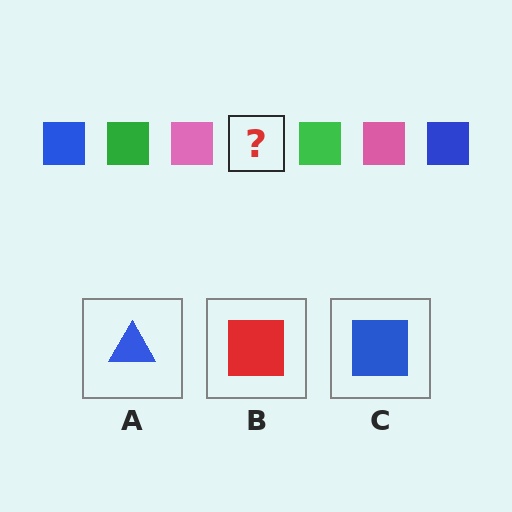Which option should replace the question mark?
Option C.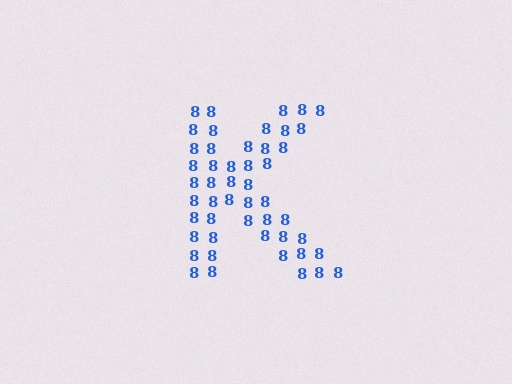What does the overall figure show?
The overall figure shows the letter K.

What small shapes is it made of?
It is made of small digit 8's.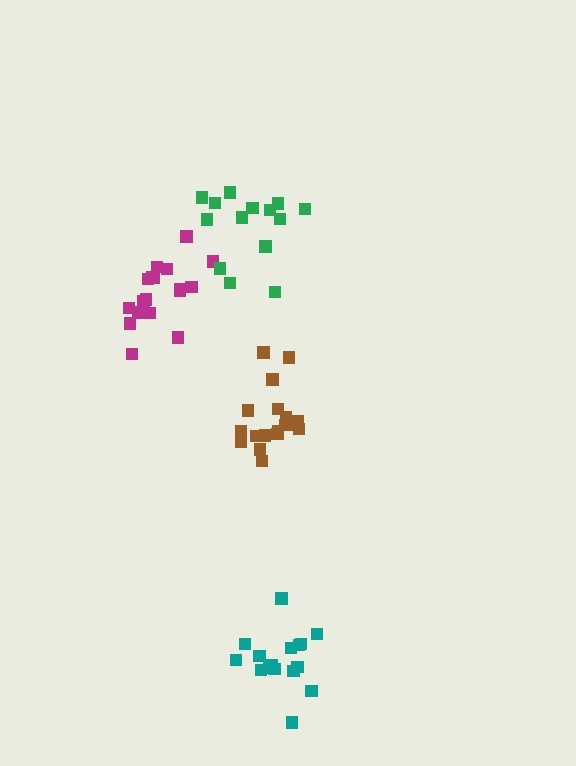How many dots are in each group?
Group 1: 18 dots, Group 2: 18 dots, Group 3: 14 dots, Group 4: 16 dots (66 total).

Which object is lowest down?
The teal cluster is bottommost.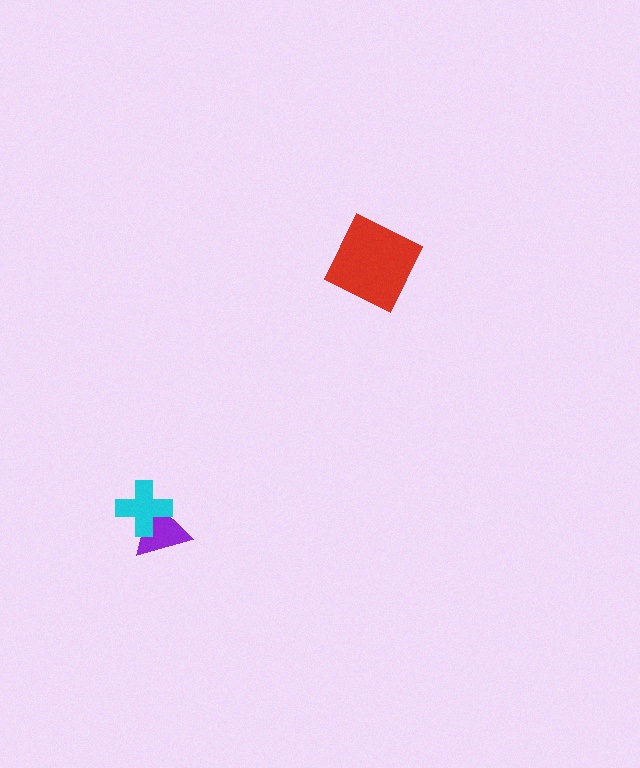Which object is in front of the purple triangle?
The cyan cross is in front of the purple triangle.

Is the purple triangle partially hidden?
Yes, it is partially covered by another shape.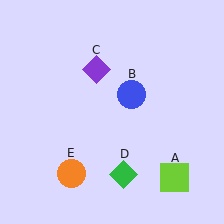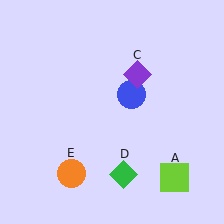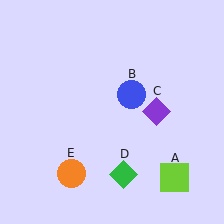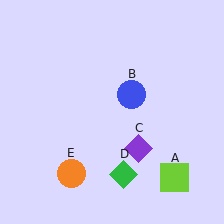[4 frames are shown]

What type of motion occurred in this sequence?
The purple diamond (object C) rotated clockwise around the center of the scene.